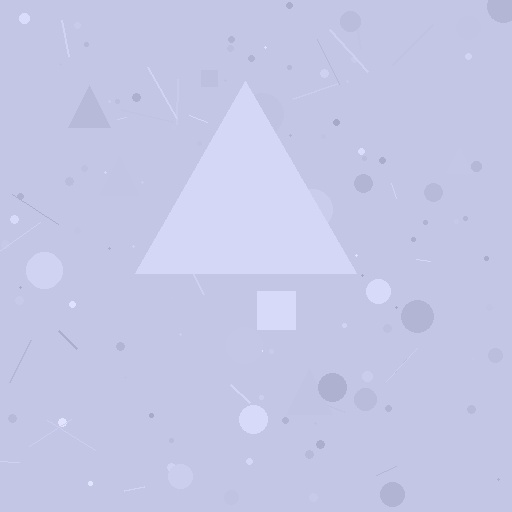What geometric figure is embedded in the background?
A triangle is embedded in the background.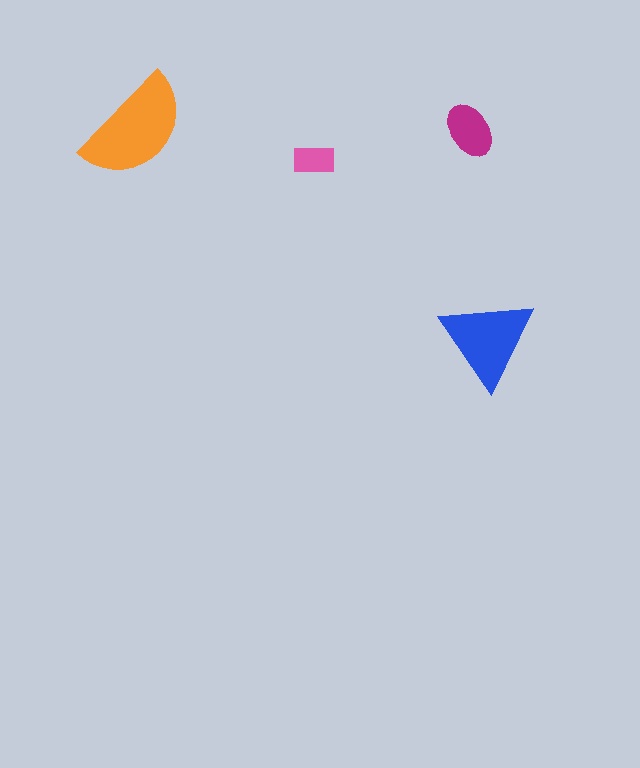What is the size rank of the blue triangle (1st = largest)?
2nd.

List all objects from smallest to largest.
The pink rectangle, the magenta ellipse, the blue triangle, the orange semicircle.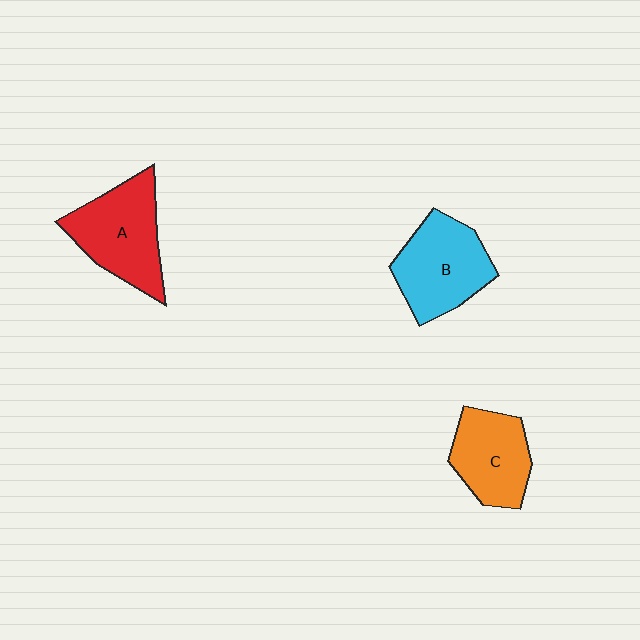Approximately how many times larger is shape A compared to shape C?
Approximately 1.2 times.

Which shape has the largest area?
Shape A (red).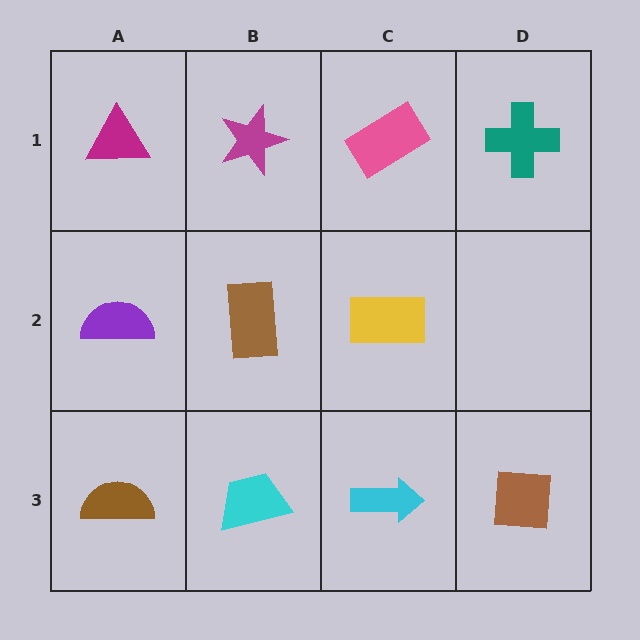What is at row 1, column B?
A magenta star.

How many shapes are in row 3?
4 shapes.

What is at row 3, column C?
A cyan arrow.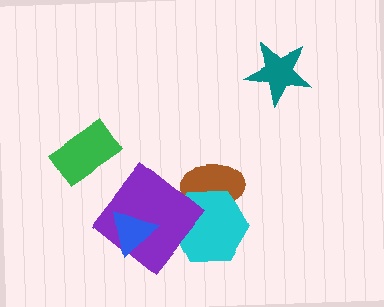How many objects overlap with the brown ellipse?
1 object overlaps with the brown ellipse.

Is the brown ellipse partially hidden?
Yes, it is partially covered by another shape.